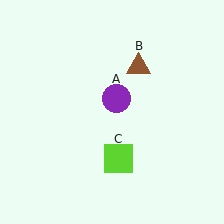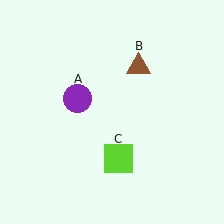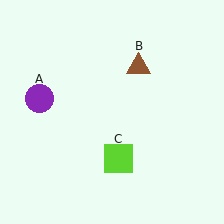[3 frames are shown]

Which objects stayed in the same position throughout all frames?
Brown triangle (object B) and lime square (object C) remained stationary.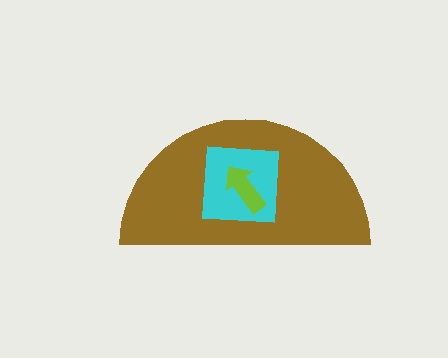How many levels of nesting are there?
3.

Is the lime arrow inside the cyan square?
Yes.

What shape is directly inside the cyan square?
The lime arrow.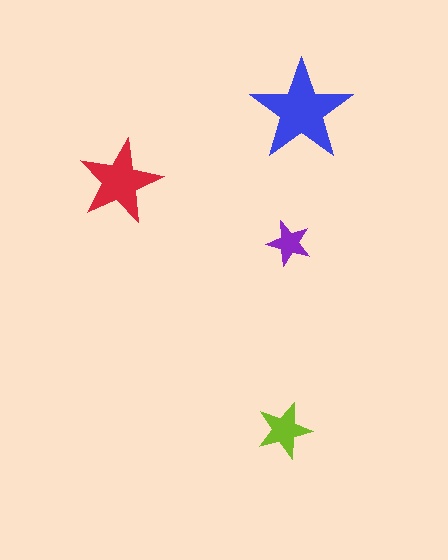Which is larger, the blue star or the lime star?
The blue one.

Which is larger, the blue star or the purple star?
The blue one.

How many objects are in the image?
There are 4 objects in the image.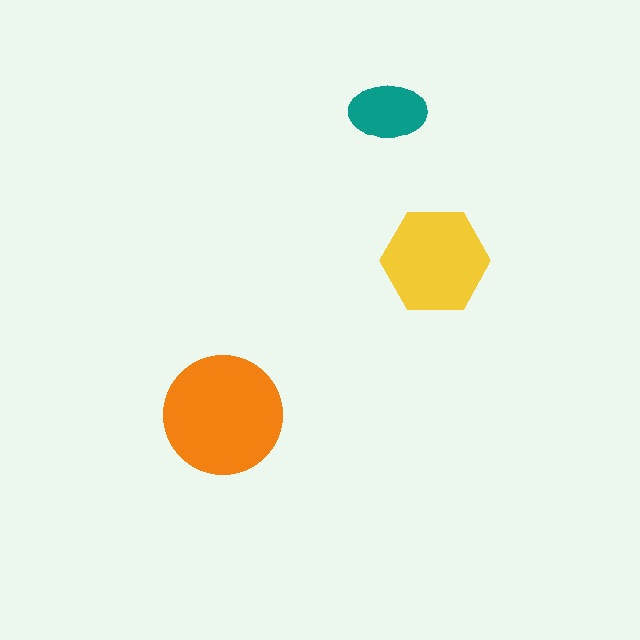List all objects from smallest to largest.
The teal ellipse, the yellow hexagon, the orange circle.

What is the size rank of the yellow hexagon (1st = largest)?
2nd.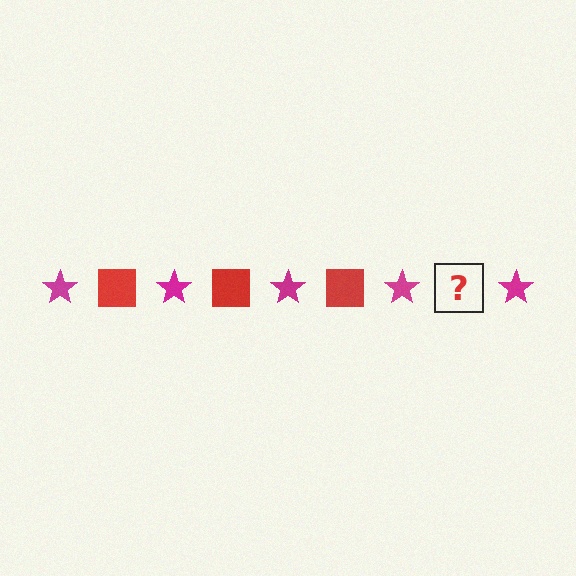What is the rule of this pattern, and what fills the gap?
The rule is that the pattern alternates between magenta star and red square. The gap should be filled with a red square.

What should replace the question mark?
The question mark should be replaced with a red square.